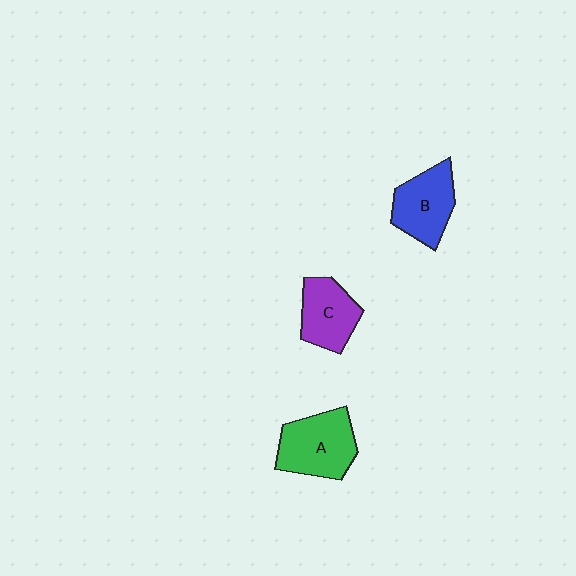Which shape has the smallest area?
Shape C (purple).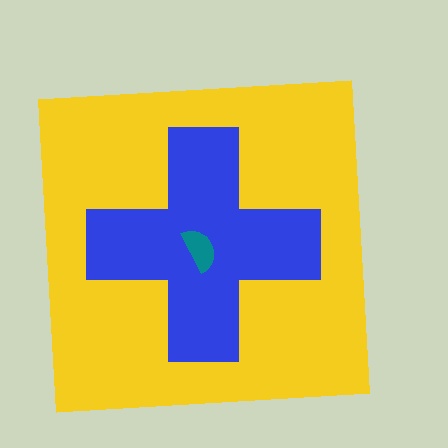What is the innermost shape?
The teal semicircle.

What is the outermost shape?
The yellow square.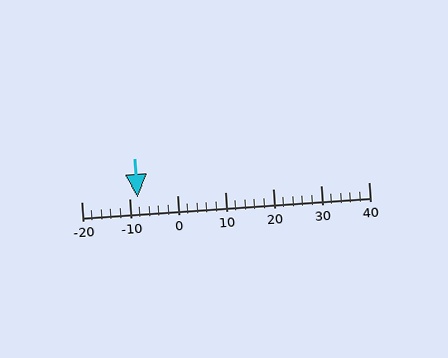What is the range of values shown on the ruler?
The ruler shows values from -20 to 40.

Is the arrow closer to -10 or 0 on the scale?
The arrow is closer to -10.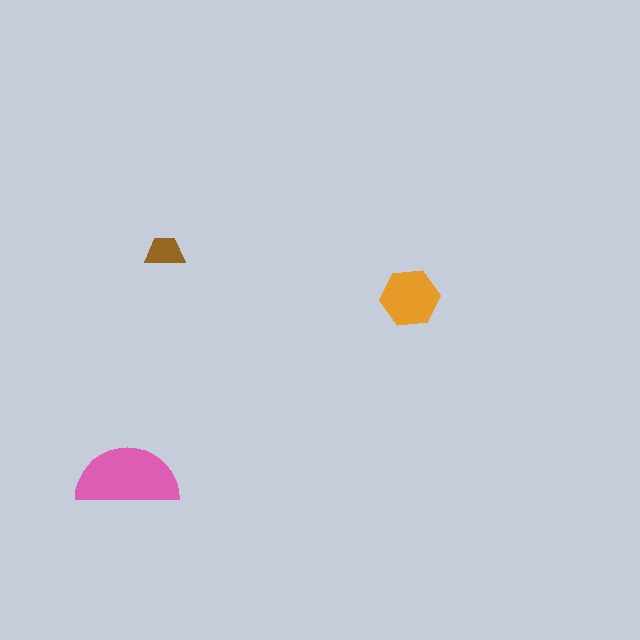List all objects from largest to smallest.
The pink semicircle, the orange hexagon, the brown trapezoid.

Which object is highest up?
The brown trapezoid is topmost.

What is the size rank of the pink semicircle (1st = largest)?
1st.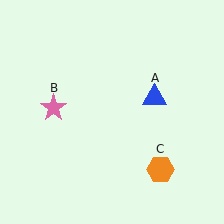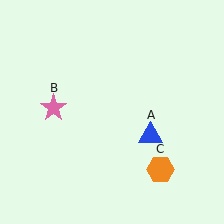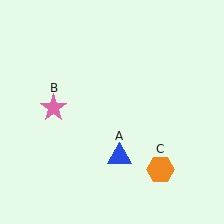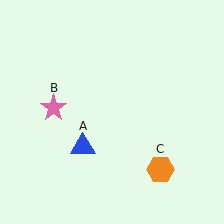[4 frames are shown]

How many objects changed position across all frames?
1 object changed position: blue triangle (object A).